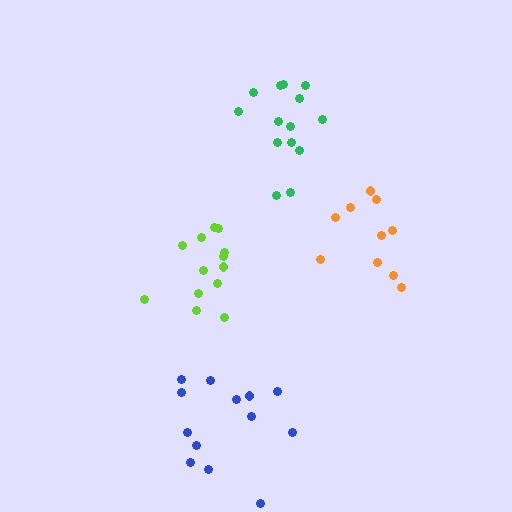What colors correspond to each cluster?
The clusters are colored: orange, blue, lime, green.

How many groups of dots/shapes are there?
There are 4 groups.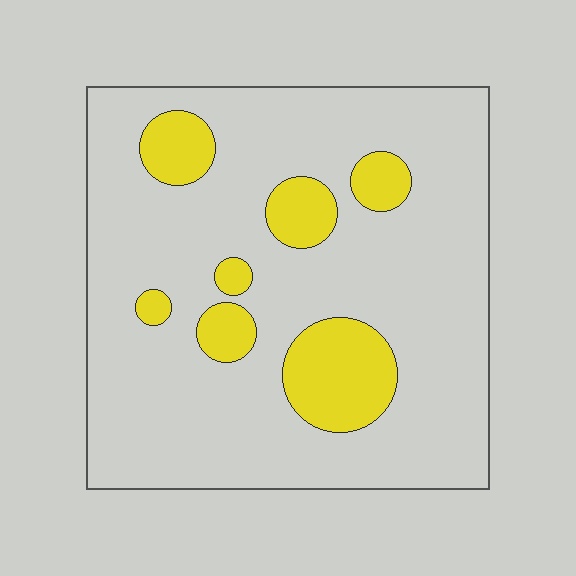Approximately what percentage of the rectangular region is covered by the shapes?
Approximately 15%.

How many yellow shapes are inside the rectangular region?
7.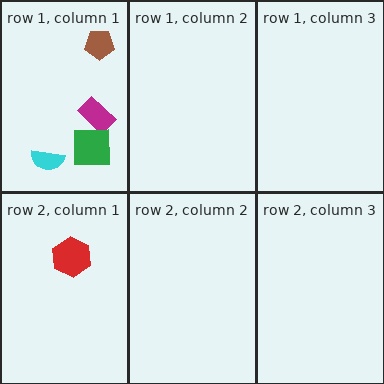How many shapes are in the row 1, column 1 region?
4.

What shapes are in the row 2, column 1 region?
The red hexagon.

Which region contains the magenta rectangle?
The row 1, column 1 region.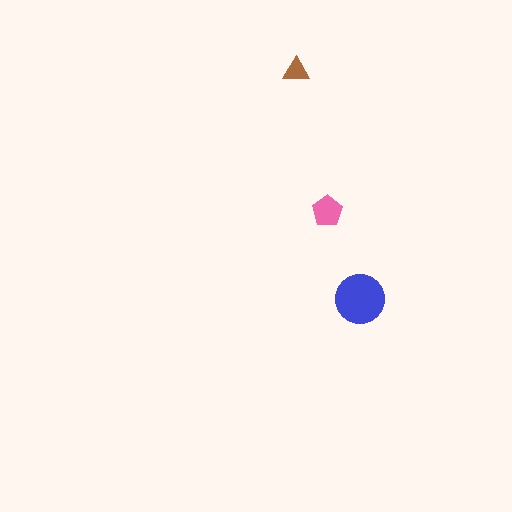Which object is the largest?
The blue circle.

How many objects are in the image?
There are 3 objects in the image.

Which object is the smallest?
The brown triangle.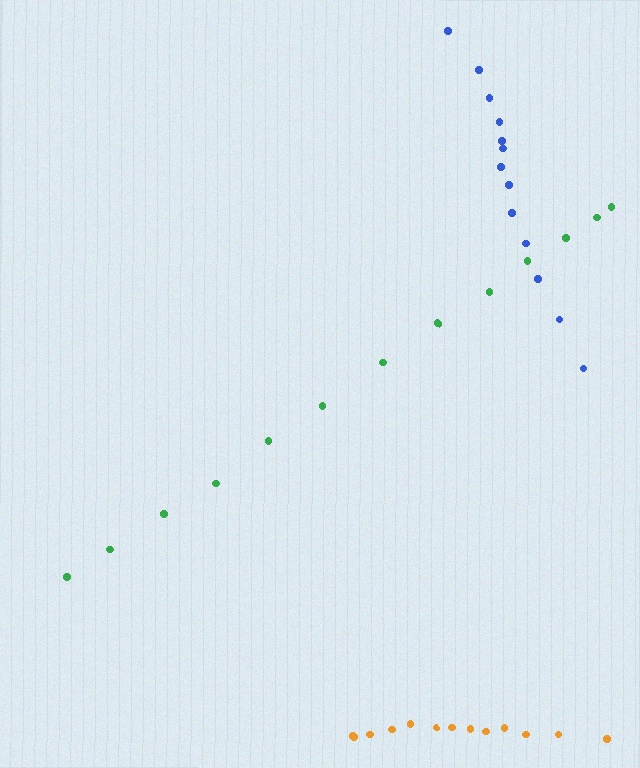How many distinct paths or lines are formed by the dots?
There are 3 distinct paths.